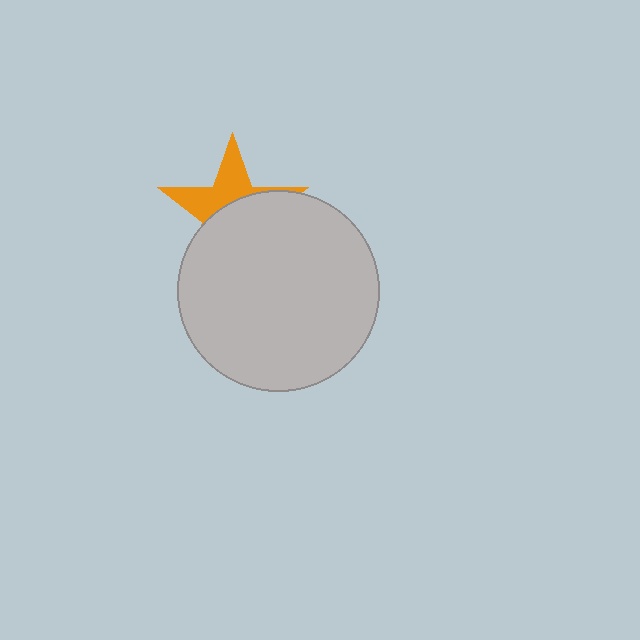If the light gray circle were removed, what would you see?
You would see the complete orange star.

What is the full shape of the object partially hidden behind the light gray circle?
The partially hidden object is an orange star.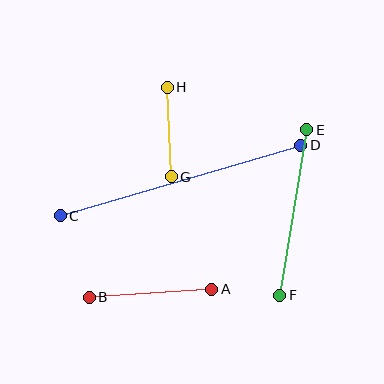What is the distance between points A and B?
The distance is approximately 123 pixels.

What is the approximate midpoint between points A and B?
The midpoint is at approximately (150, 293) pixels.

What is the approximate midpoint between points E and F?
The midpoint is at approximately (293, 213) pixels.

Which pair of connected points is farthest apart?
Points C and D are farthest apart.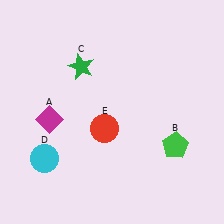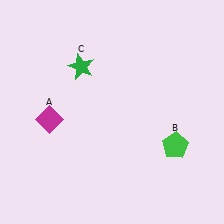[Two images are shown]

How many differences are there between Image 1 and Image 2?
There are 2 differences between the two images.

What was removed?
The red circle (E), the cyan circle (D) were removed in Image 2.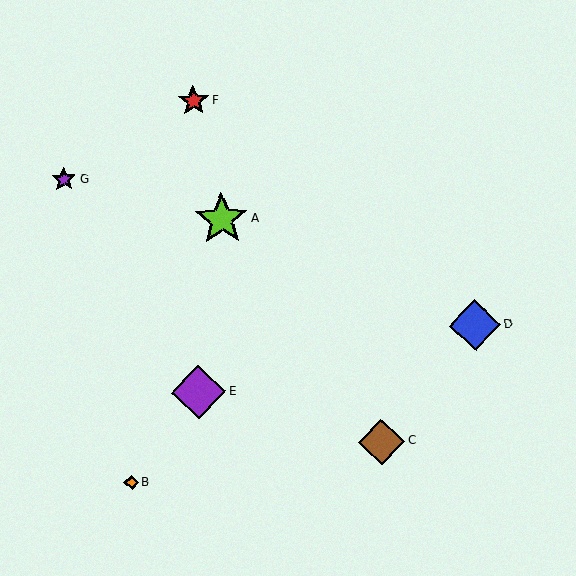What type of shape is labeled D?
Shape D is a blue diamond.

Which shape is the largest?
The purple diamond (labeled E) is the largest.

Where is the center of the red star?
The center of the red star is at (193, 101).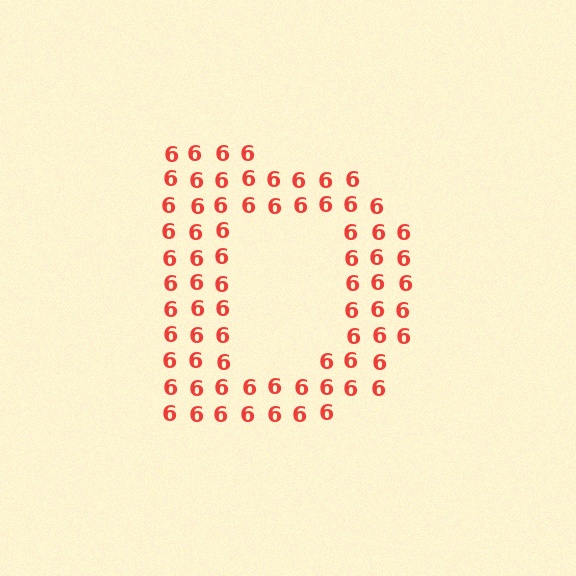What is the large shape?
The large shape is the letter D.